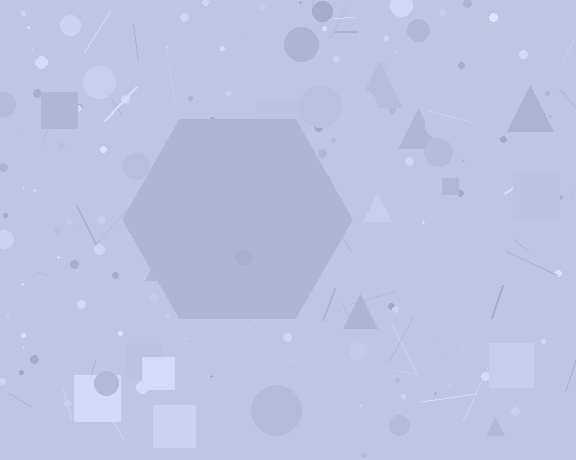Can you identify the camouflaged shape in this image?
The camouflaged shape is a hexagon.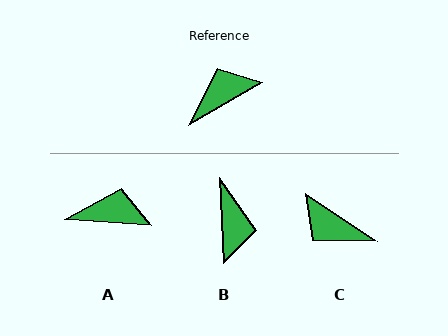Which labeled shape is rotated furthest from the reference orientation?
B, about 118 degrees away.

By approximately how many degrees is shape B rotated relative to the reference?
Approximately 118 degrees clockwise.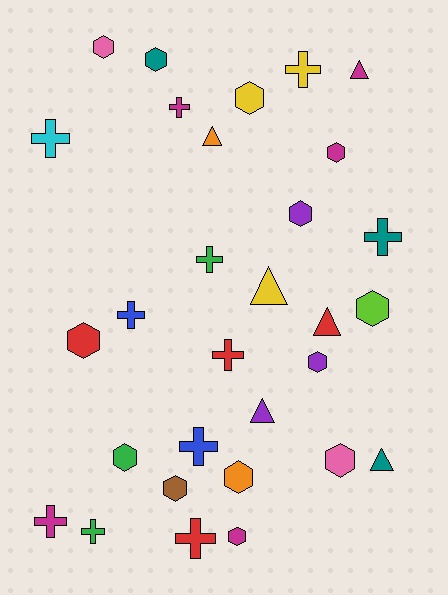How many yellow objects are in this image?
There are 3 yellow objects.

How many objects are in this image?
There are 30 objects.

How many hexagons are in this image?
There are 13 hexagons.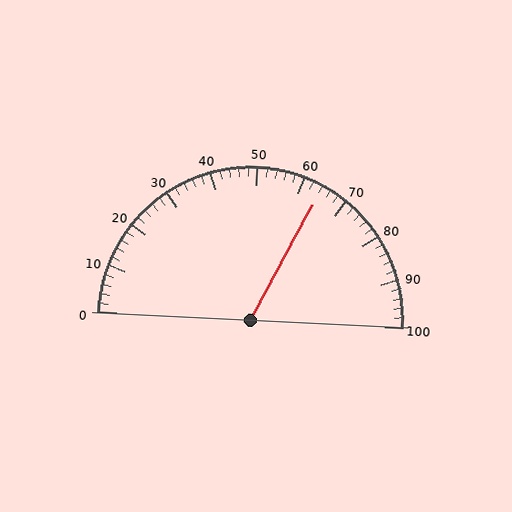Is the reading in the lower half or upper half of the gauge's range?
The reading is in the upper half of the range (0 to 100).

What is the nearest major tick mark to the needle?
The nearest major tick mark is 60.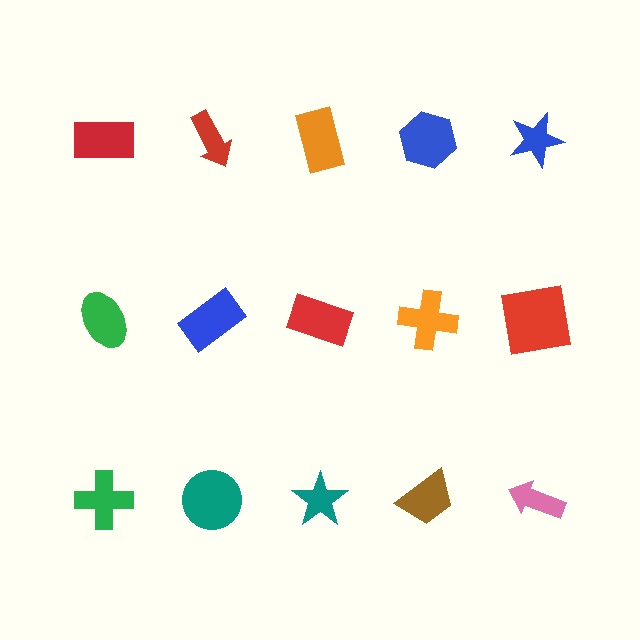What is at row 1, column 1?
A red rectangle.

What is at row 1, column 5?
A blue star.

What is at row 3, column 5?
A pink arrow.